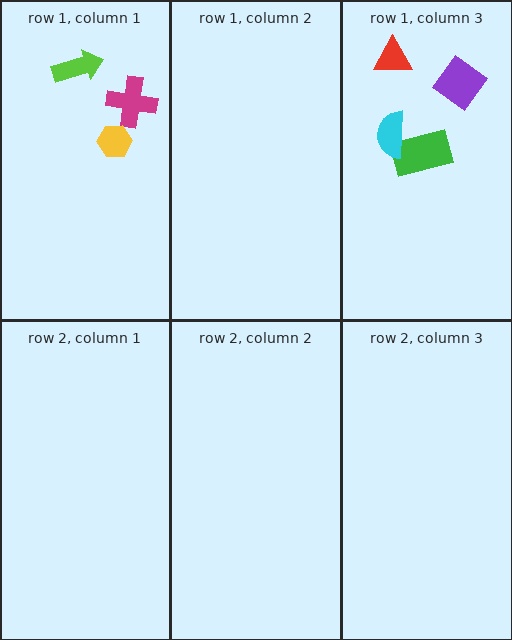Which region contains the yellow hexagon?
The row 1, column 1 region.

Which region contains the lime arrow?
The row 1, column 1 region.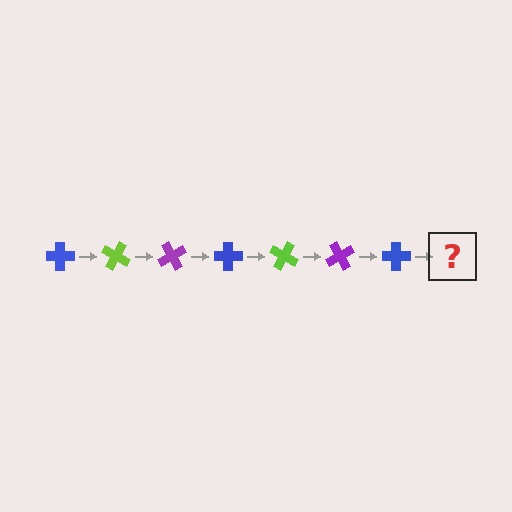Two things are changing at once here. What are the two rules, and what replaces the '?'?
The two rules are that it rotates 30 degrees each step and the color cycles through blue, lime, and purple. The '?' should be a lime cross, rotated 210 degrees from the start.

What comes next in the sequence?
The next element should be a lime cross, rotated 210 degrees from the start.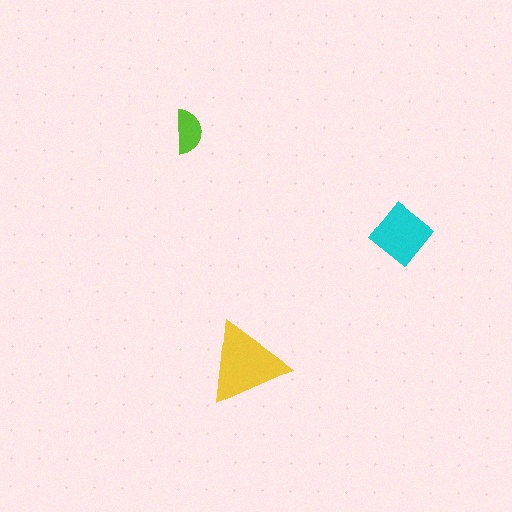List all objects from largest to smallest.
The yellow triangle, the cyan diamond, the lime semicircle.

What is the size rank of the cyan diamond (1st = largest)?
2nd.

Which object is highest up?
The lime semicircle is topmost.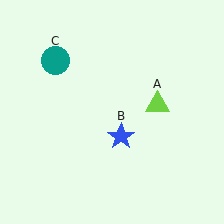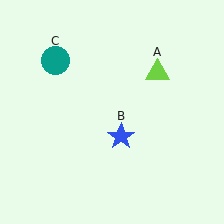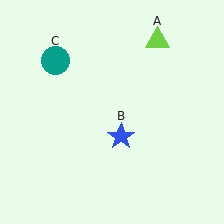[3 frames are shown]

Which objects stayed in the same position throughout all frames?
Blue star (object B) and teal circle (object C) remained stationary.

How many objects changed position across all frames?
1 object changed position: lime triangle (object A).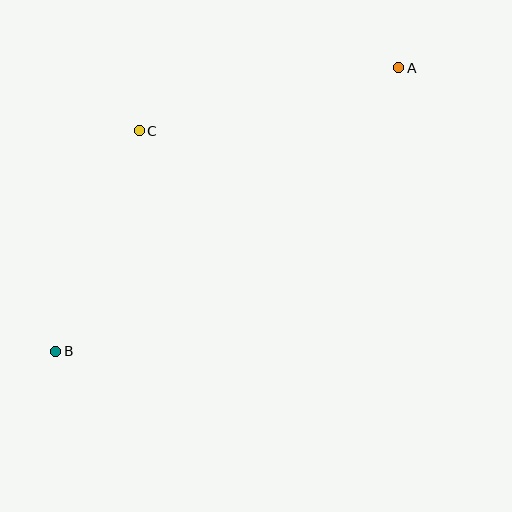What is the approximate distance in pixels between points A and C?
The distance between A and C is approximately 267 pixels.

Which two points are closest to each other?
Points B and C are closest to each other.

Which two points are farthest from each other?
Points A and B are farthest from each other.